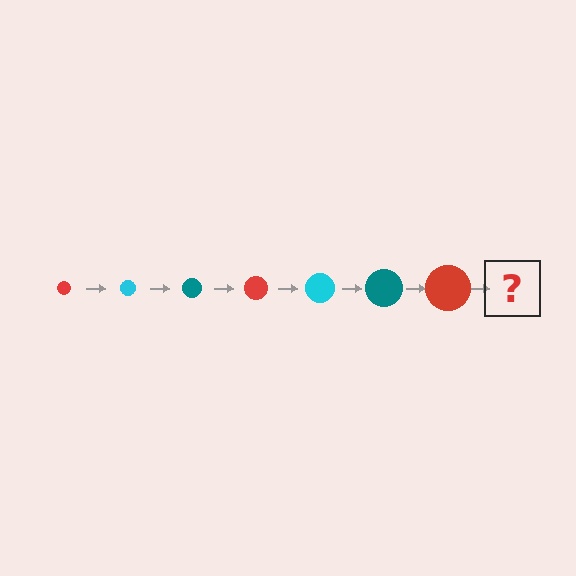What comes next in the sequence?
The next element should be a cyan circle, larger than the previous one.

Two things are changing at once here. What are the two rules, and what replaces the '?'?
The two rules are that the circle grows larger each step and the color cycles through red, cyan, and teal. The '?' should be a cyan circle, larger than the previous one.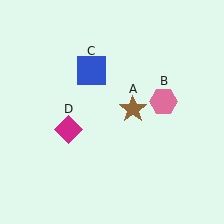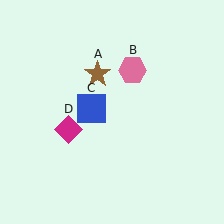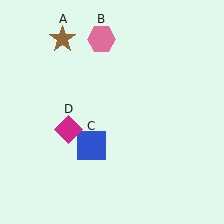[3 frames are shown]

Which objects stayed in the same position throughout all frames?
Magenta diamond (object D) remained stationary.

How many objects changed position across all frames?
3 objects changed position: brown star (object A), pink hexagon (object B), blue square (object C).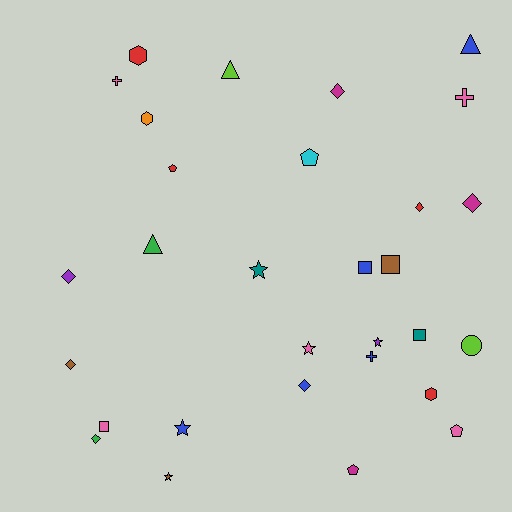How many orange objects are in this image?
There is 1 orange object.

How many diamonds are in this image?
There are 7 diamonds.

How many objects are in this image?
There are 30 objects.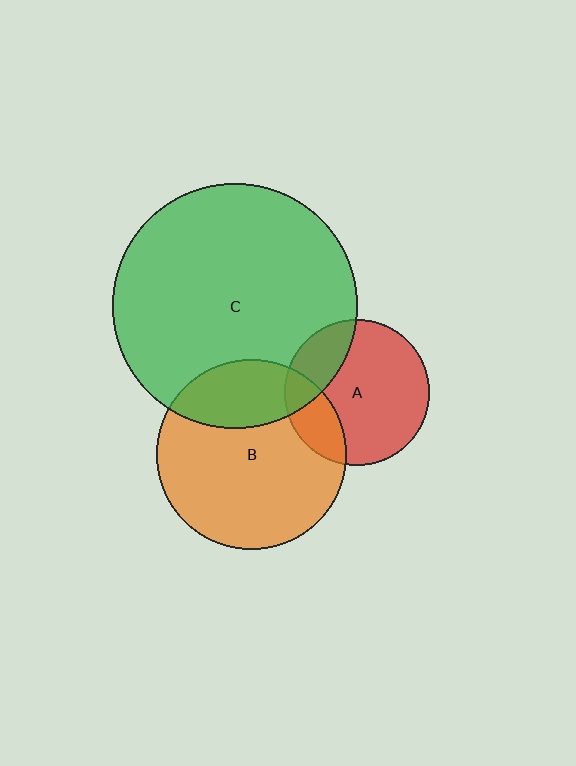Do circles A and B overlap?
Yes.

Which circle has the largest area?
Circle C (green).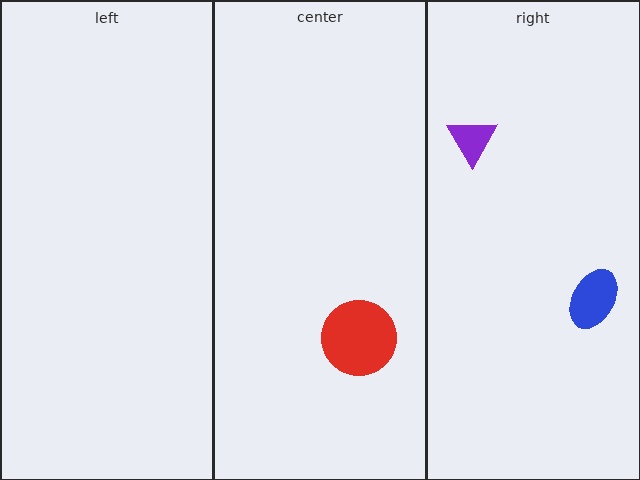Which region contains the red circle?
The center region.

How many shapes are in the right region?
2.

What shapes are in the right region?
The blue ellipse, the purple triangle.